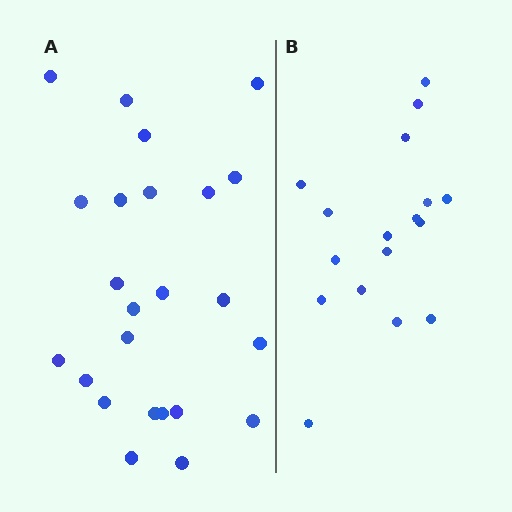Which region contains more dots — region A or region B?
Region A (the left region) has more dots.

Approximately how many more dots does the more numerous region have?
Region A has roughly 8 or so more dots than region B.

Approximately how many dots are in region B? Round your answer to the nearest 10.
About 20 dots. (The exact count is 17, which rounds to 20.)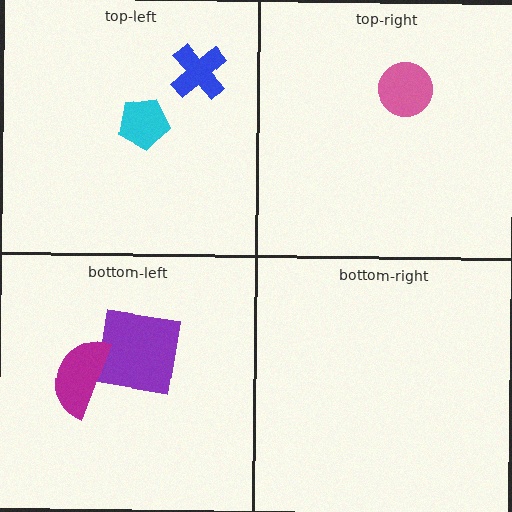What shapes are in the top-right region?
The pink circle.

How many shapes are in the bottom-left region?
2.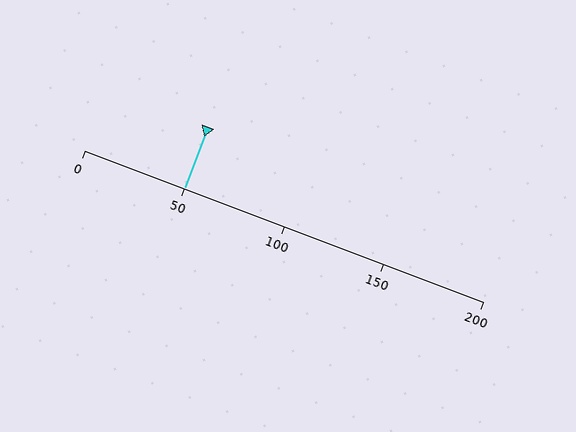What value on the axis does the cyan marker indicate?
The marker indicates approximately 50.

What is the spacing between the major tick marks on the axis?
The major ticks are spaced 50 apart.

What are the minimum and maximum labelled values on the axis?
The axis runs from 0 to 200.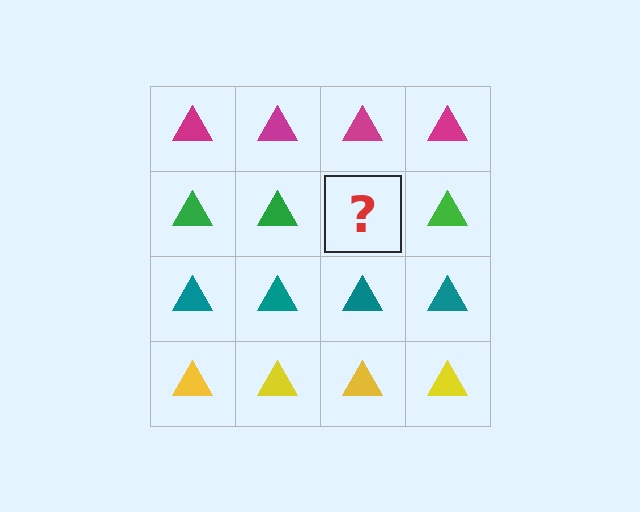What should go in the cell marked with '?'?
The missing cell should contain a green triangle.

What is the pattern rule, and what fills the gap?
The rule is that each row has a consistent color. The gap should be filled with a green triangle.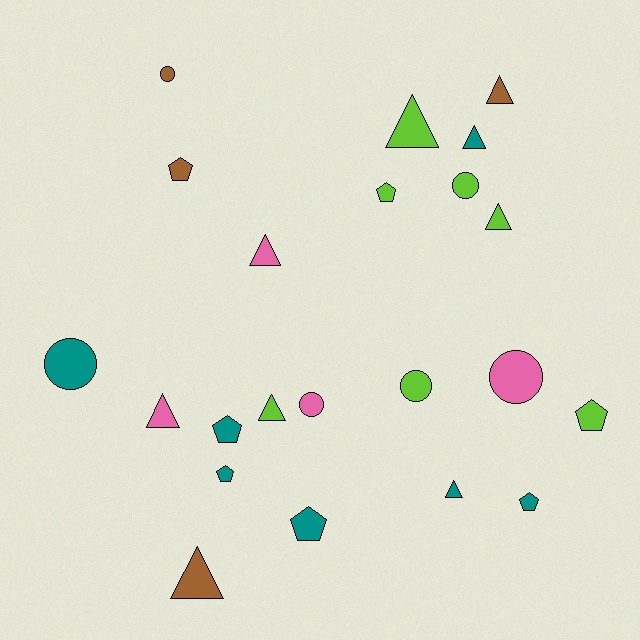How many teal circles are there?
There is 1 teal circle.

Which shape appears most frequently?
Triangle, with 9 objects.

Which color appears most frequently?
Teal, with 7 objects.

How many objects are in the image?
There are 22 objects.